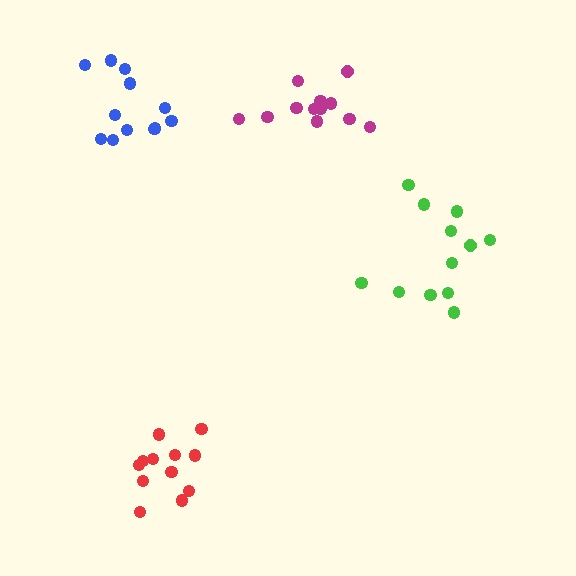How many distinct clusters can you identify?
There are 4 distinct clusters.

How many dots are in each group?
Group 1: 12 dots, Group 2: 12 dots, Group 3: 12 dots, Group 4: 12 dots (48 total).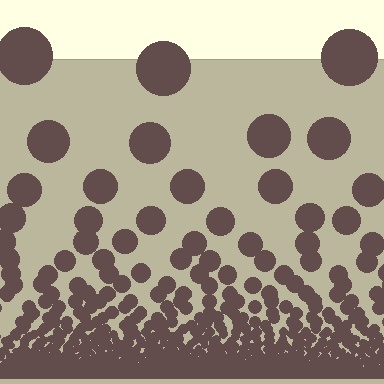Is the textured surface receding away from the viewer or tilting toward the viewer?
The surface appears to tilt toward the viewer. Texture elements get larger and sparser toward the top.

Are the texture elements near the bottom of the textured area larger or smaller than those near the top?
Smaller. The gradient is inverted — elements near the bottom are smaller and denser.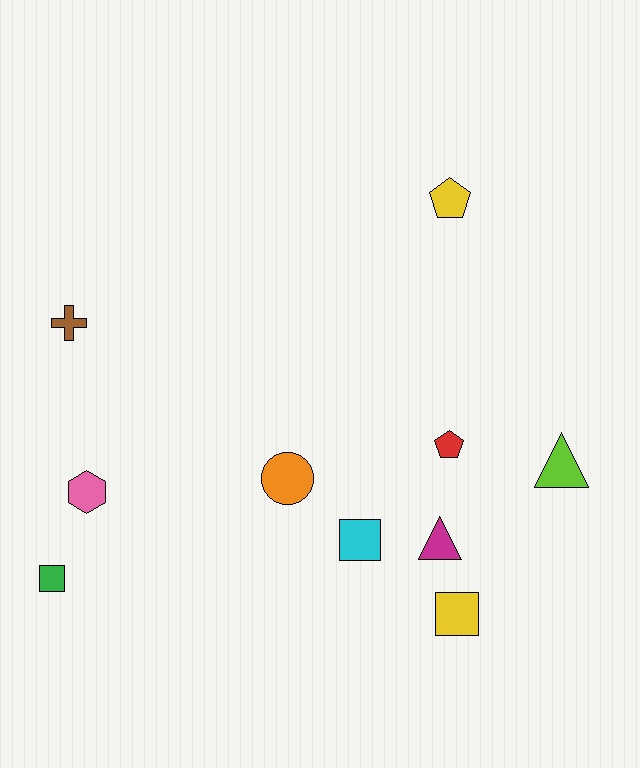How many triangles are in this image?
There are 2 triangles.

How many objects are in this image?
There are 10 objects.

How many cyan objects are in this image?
There is 1 cyan object.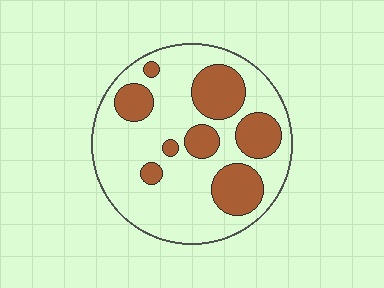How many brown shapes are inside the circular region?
8.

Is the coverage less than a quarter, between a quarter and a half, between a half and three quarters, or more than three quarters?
Between a quarter and a half.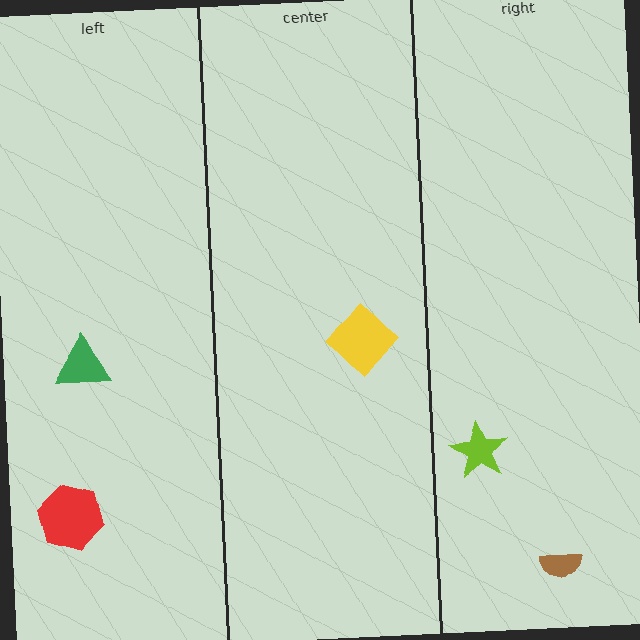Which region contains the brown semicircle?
The right region.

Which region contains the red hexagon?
The left region.